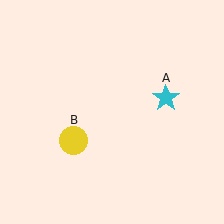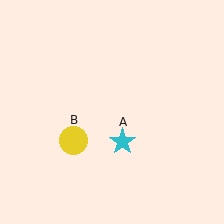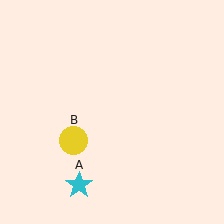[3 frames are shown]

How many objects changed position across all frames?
1 object changed position: cyan star (object A).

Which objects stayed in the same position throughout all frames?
Yellow circle (object B) remained stationary.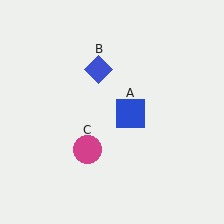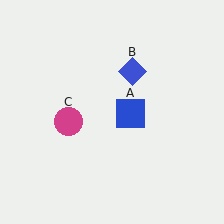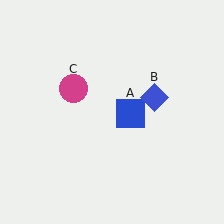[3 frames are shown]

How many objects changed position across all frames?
2 objects changed position: blue diamond (object B), magenta circle (object C).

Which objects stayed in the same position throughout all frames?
Blue square (object A) remained stationary.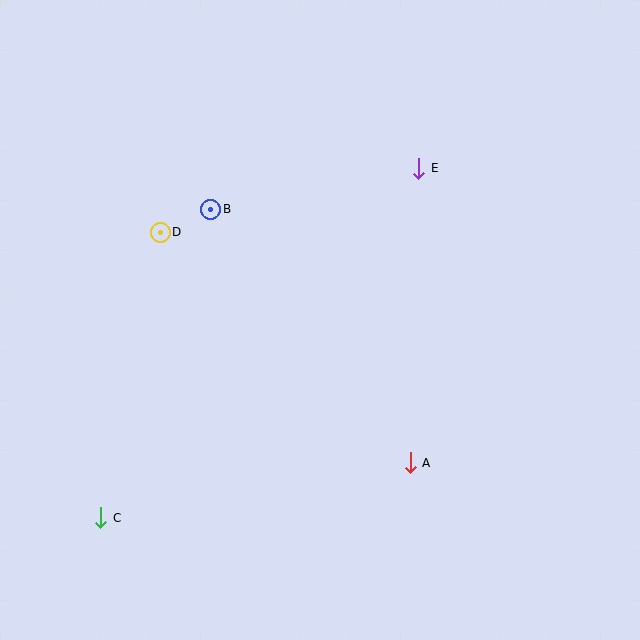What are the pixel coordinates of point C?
Point C is at (101, 518).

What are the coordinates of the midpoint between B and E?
The midpoint between B and E is at (315, 189).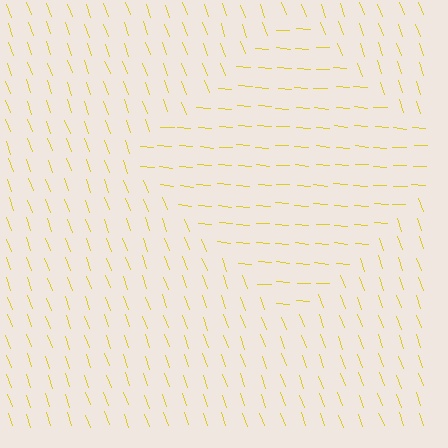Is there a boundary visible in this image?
Yes, there is a texture boundary formed by a change in line orientation.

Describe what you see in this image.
The image is filled with small yellow line segments. A diamond region in the image has lines oriented differently from the surrounding lines, creating a visible texture boundary.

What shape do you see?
I see a diamond.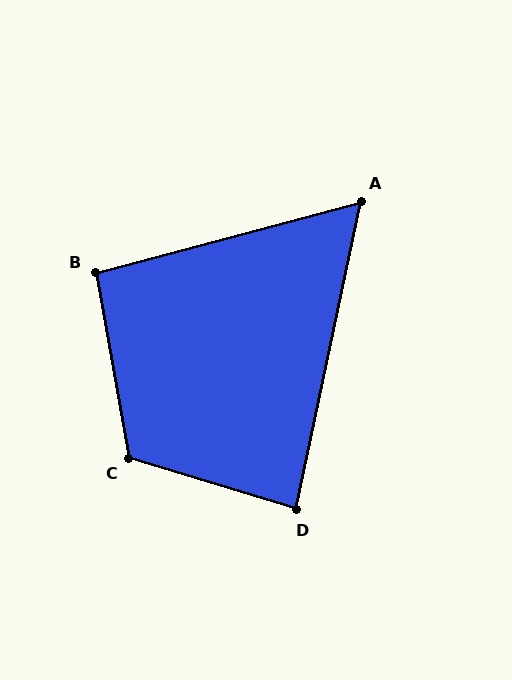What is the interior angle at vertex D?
Approximately 85 degrees (approximately right).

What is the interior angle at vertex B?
Approximately 95 degrees (approximately right).